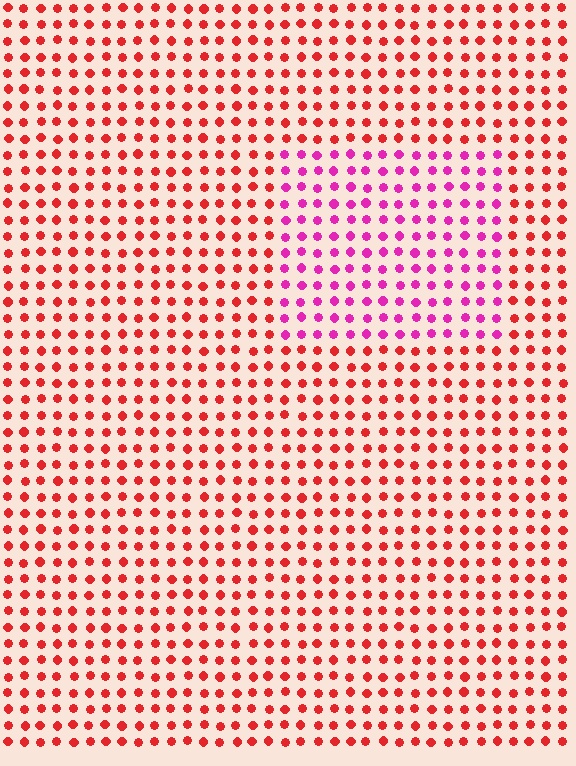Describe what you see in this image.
The image is filled with small red elements in a uniform arrangement. A rectangle-shaped region is visible where the elements are tinted to a slightly different hue, forming a subtle color boundary.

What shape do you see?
I see a rectangle.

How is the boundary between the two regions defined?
The boundary is defined purely by a slight shift in hue (about 44 degrees). Spacing, size, and orientation are identical on both sides.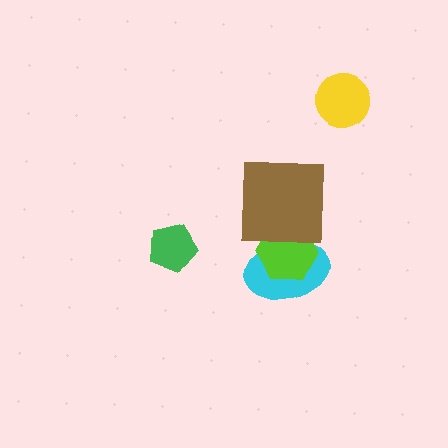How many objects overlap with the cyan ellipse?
2 objects overlap with the cyan ellipse.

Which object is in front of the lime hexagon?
The brown square is in front of the lime hexagon.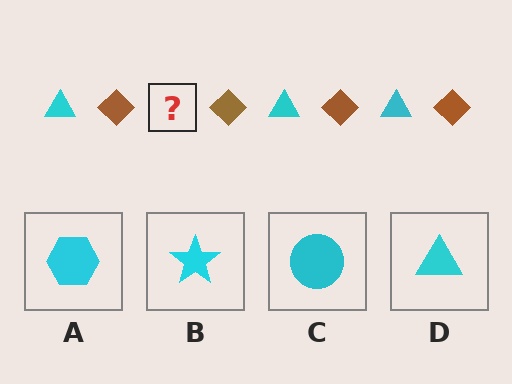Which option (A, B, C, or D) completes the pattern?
D.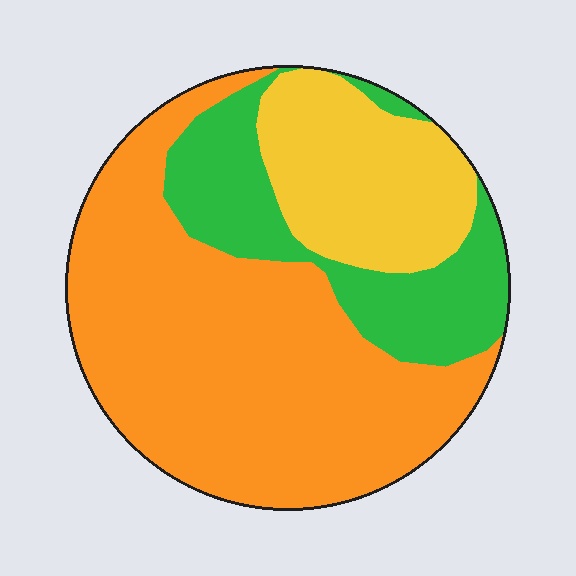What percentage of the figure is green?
Green covers 22% of the figure.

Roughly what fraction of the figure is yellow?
Yellow takes up about one fifth (1/5) of the figure.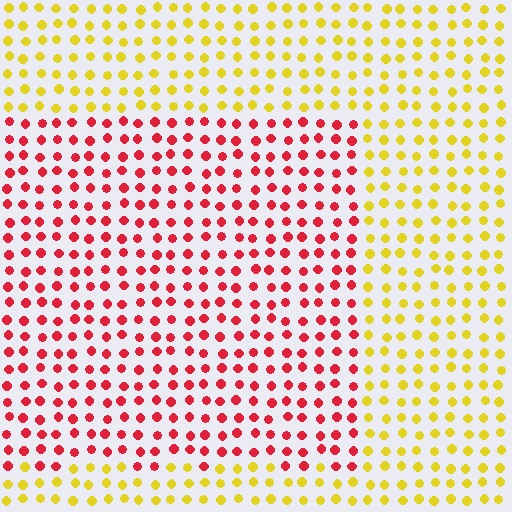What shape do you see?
I see a rectangle.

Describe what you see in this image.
The image is filled with small yellow elements in a uniform arrangement. A rectangle-shaped region is visible where the elements are tinted to a slightly different hue, forming a subtle color boundary.